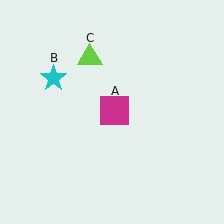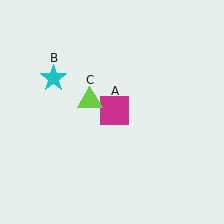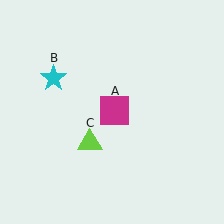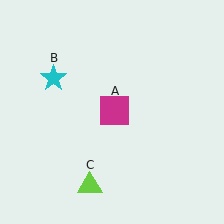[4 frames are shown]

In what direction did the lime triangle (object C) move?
The lime triangle (object C) moved down.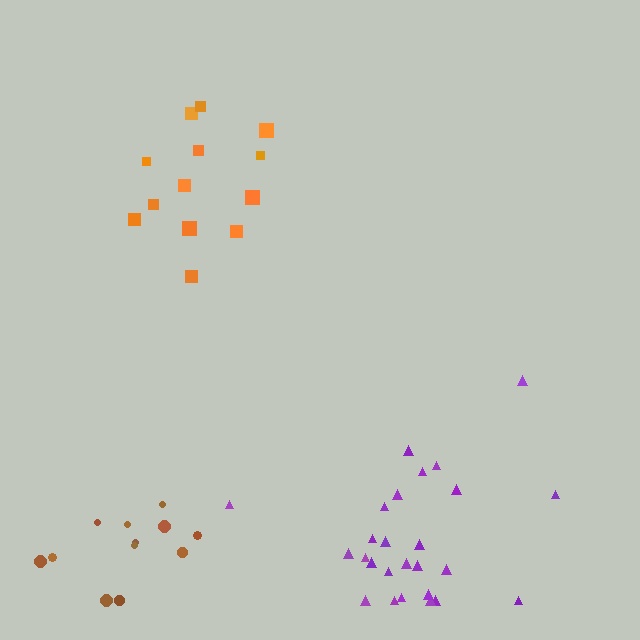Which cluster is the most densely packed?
Purple.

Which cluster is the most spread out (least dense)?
Brown.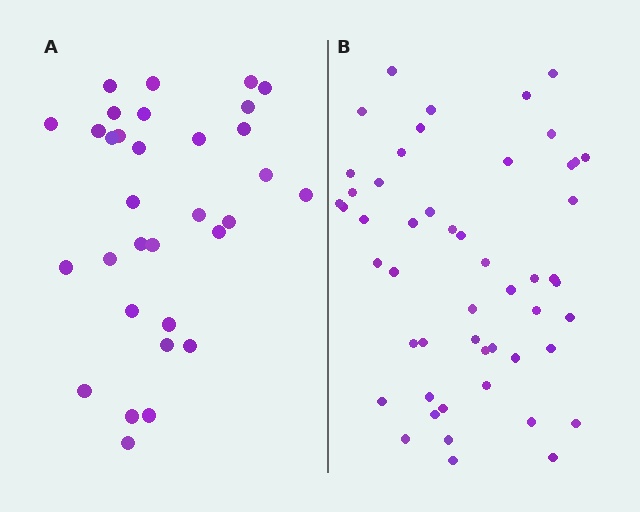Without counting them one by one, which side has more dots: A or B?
Region B (the right region) has more dots.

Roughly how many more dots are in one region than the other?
Region B has approximately 20 more dots than region A.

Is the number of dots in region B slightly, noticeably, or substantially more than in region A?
Region B has substantially more. The ratio is roughly 1.6 to 1.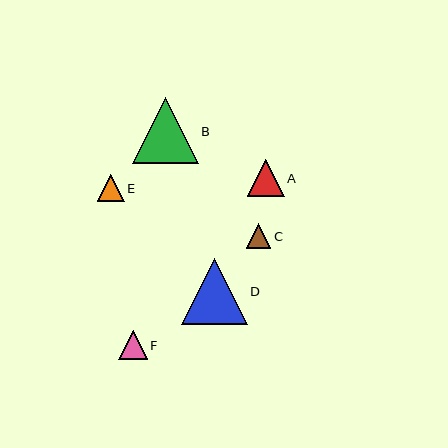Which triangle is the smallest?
Triangle C is the smallest with a size of approximately 25 pixels.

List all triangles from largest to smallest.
From largest to smallest: B, D, A, F, E, C.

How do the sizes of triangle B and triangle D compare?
Triangle B and triangle D are approximately the same size.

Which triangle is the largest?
Triangle B is the largest with a size of approximately 66 pixels.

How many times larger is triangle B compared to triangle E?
Triangle B is approximately 2.5 times the size of triangle E.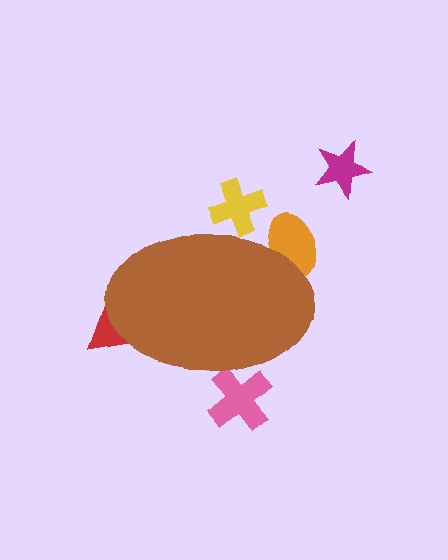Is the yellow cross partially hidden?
Yes, the yellow cross is partially hidden behind the brown ellipse.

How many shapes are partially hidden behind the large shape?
4 shapes are partially hidden.